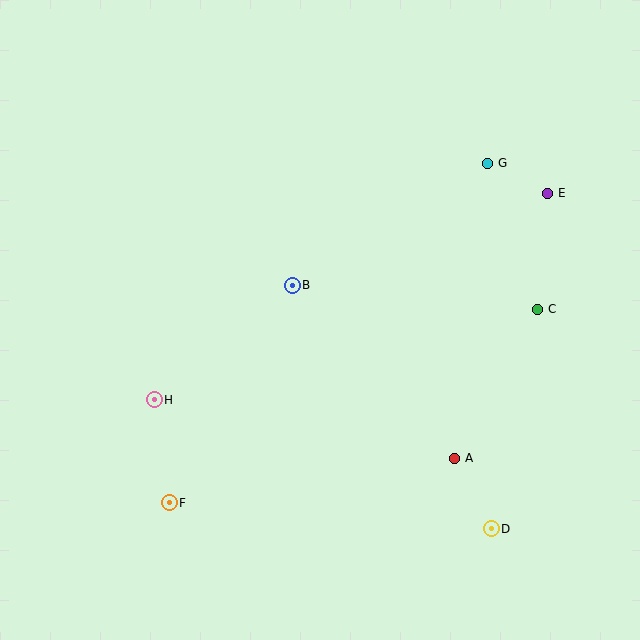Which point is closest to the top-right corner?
Point E is closest to the top-right corner.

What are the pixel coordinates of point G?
Point G is at (487, 163).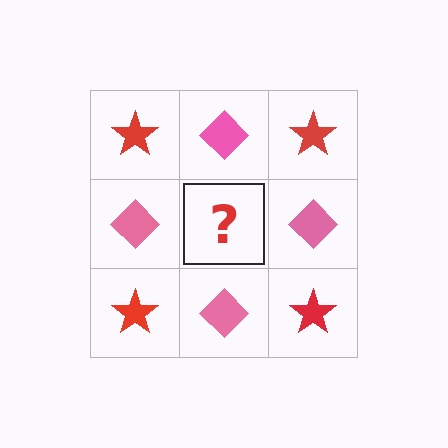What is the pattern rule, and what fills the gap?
The rule is that it alternates red star and pink diamond in a checkerboard pattern. The gap should be filled with a red star.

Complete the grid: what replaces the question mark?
The question mark should be replaced with a red star.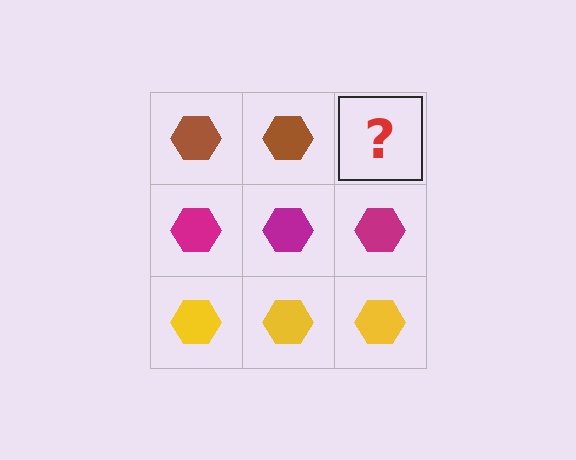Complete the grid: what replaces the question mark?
The question mark should be replaced with a brown hexagon.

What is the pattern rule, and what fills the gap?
The rule is that each row has a consistent color. The gap should be filled with a brown hexagon.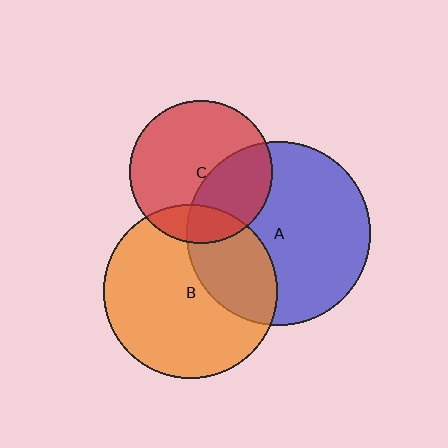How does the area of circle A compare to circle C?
Approximately 1.7 times.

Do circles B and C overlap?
Yes.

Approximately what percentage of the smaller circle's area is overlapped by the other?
Approximately 15%.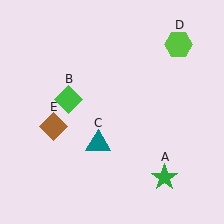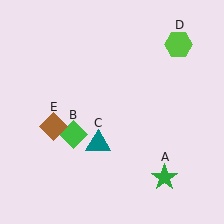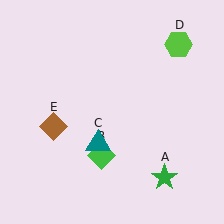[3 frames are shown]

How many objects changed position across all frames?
1 object changed position: green diamond (object B).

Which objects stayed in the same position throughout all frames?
Green star (object A) and teal triangle (object C) and lime hexagon (object D) and brown diamond (object E) remained stationary.